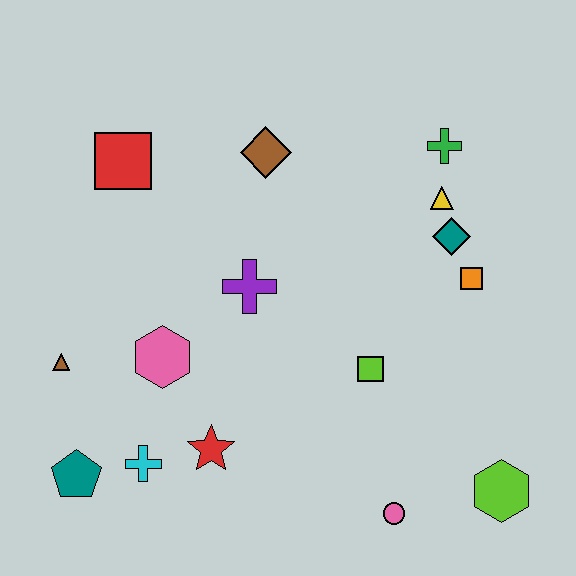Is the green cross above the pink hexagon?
Yes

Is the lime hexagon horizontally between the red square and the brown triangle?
No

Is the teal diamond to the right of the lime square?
Yes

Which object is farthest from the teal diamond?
The teal pentagon is farthest from the teal diamond.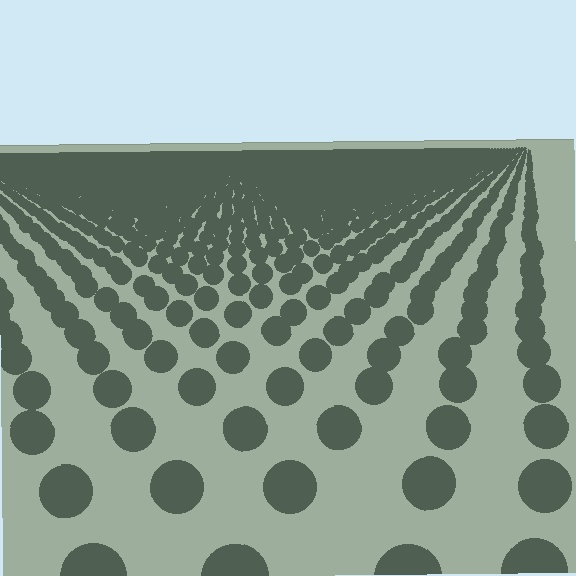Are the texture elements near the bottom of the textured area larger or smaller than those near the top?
Larger. Near the bottom, elements are closer to the viewer and appear at a bigger on-screen size.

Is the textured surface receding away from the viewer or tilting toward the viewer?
The surface is receding away from the viewer. Texture elements get smaller and denser toward the top.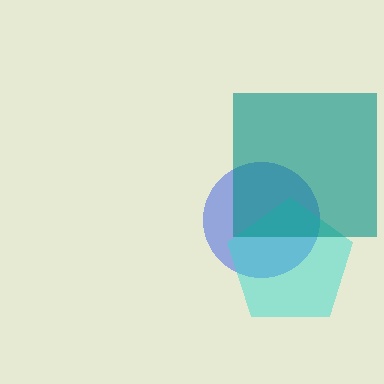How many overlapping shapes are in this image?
There are 3 overlapping shapes in the image.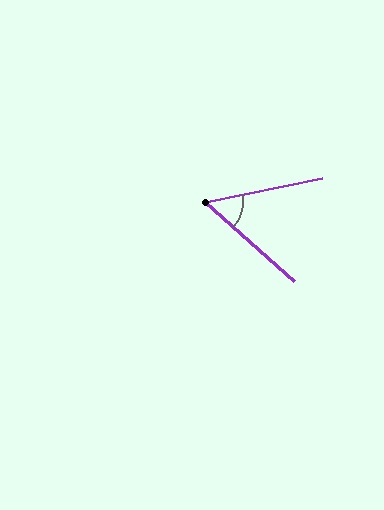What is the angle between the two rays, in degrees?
Approximately 53 degrees.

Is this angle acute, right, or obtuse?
It is acute.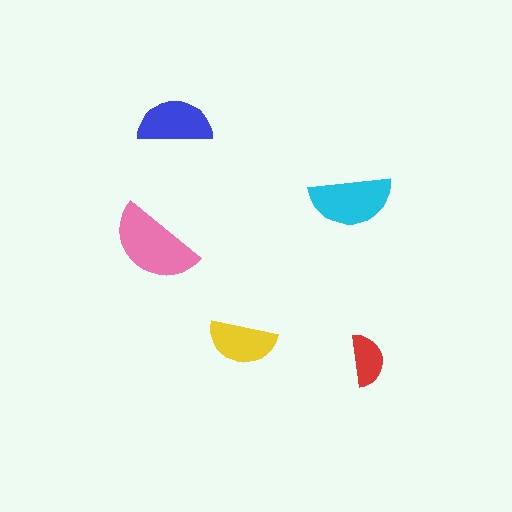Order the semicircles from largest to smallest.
the pink one, the cyan one, the blue one, the yellow one, the red one.